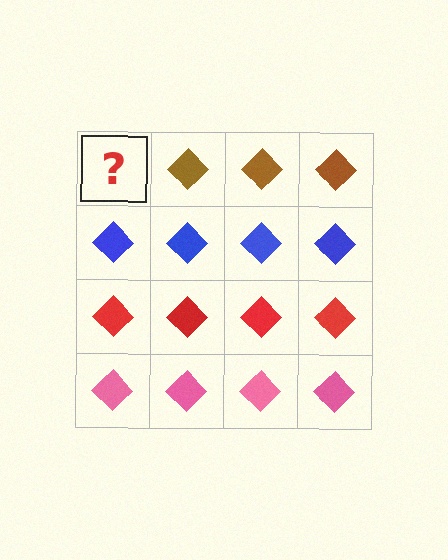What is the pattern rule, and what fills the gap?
The rule is that each row has a consistent color. The gap should be filled with a brown diamond.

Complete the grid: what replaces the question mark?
The question mark should be replaced with a brown diamond.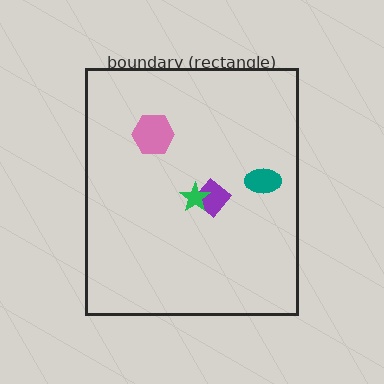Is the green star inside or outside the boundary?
Inside.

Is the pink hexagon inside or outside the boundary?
Inside.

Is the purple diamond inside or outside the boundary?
Inside.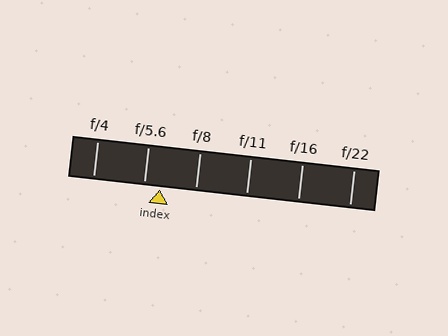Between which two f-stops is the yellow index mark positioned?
The index mark is between f/5.6 and f/8.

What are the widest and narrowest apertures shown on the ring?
The widest aperture shown is f/4 and the narrowest is f/22.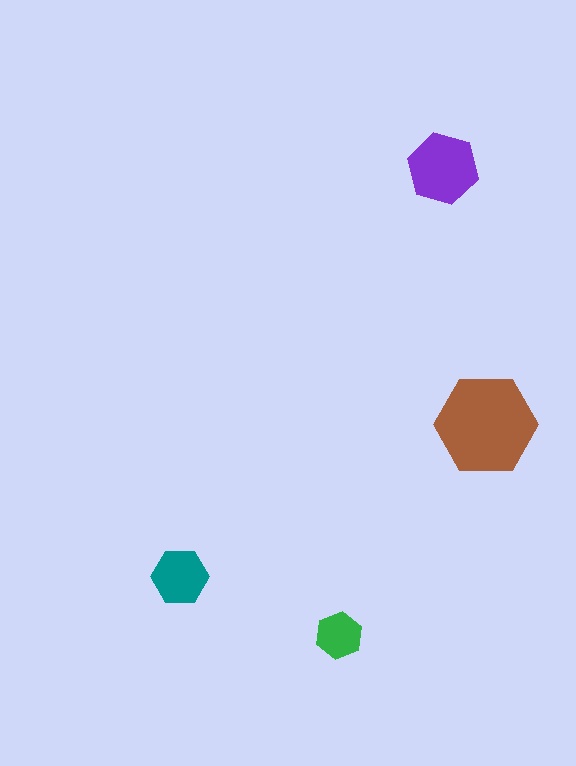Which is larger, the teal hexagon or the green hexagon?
The teal one.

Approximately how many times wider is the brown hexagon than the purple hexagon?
About 1.5 times wider.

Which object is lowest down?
The green hexagon is bottommost.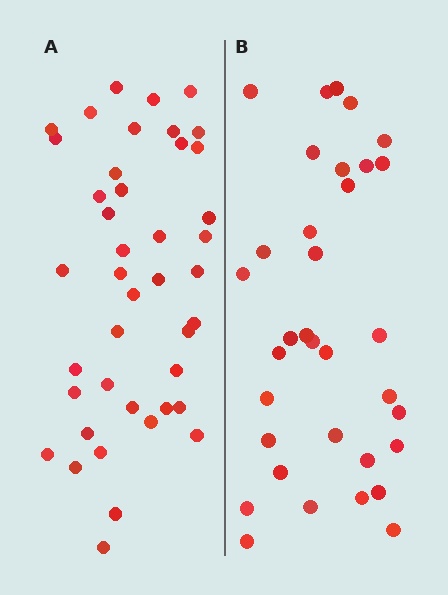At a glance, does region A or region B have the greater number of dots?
Region A (the left region) has more dots.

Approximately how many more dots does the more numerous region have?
Region A has roughly 8 or so more dots than region B.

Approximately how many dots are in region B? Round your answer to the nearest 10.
About 30 dots. (The exact count is 34, which rounds to 30.)